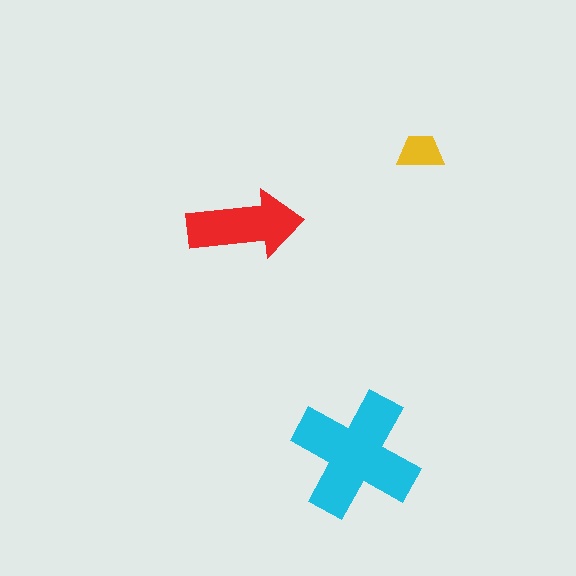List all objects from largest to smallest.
The cyan cross, the red arrow, the yellow trapezoid.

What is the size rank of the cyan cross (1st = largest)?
1st.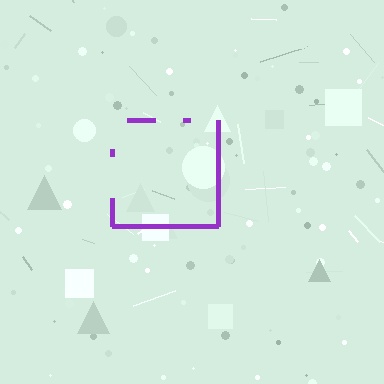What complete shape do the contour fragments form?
The contour fragments form a square.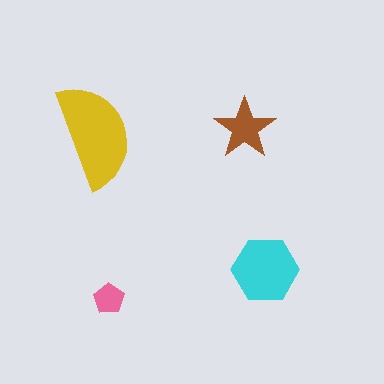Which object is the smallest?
The pink pentagon.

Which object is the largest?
The yellow semicircle.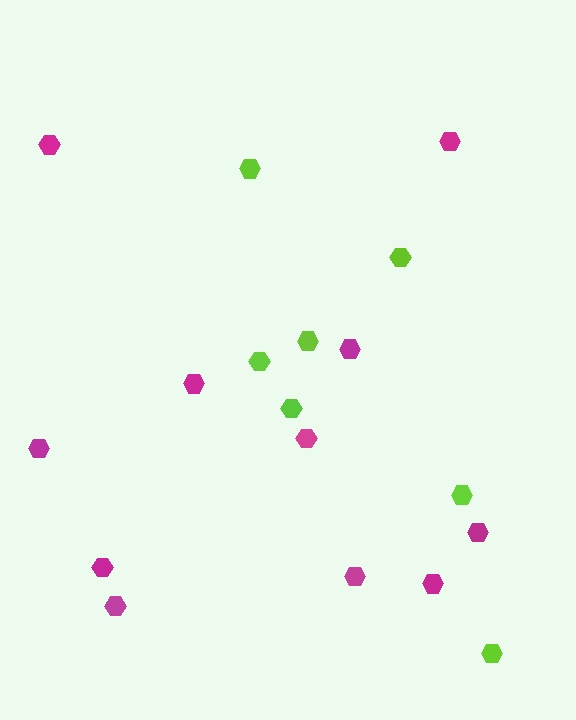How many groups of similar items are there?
There are 2 groups: one group of lime hexagons (7) and one group of magenta hexagons (11).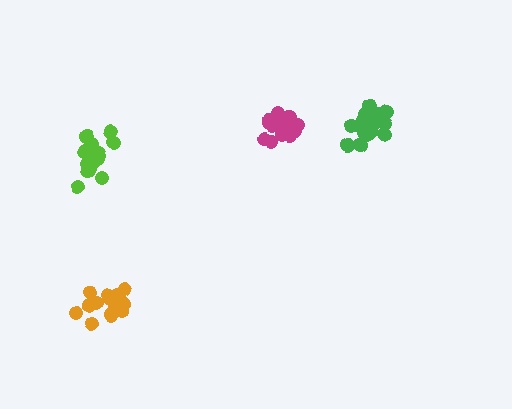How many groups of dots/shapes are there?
There are 4 groups.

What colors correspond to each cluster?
The clusters are colored: orange, magenta, green, lime.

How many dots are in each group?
Group 1: 18 dots, Group 2: 20 dots, Group 3: 20 dots, Group 4: 19 dots (77 total).